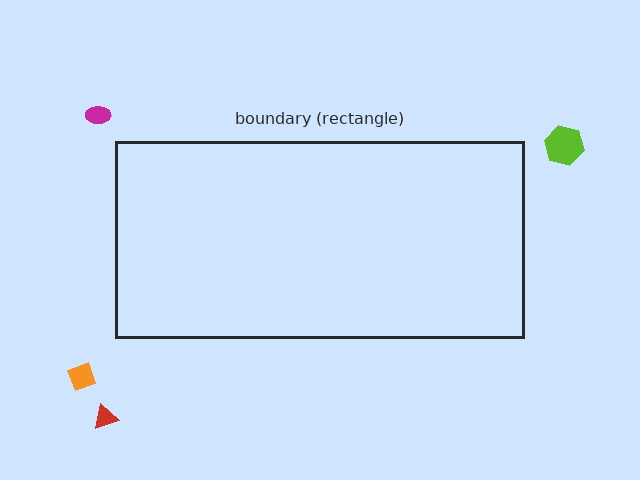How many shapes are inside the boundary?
0 inside, 4 outside.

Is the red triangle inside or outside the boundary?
Outside.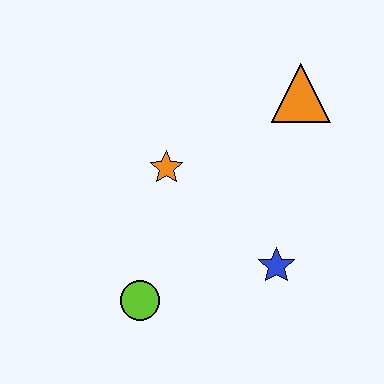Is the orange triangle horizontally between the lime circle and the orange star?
No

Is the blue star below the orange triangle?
Yes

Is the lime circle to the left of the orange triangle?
Yes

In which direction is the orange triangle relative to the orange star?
The orange triangle is to the right of the orange star.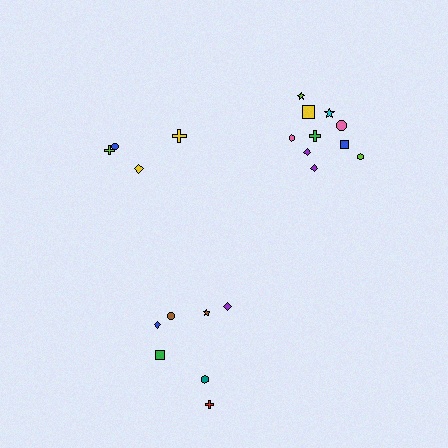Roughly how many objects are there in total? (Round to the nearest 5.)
Roughly 20 objects in total.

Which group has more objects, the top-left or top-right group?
The top-right group.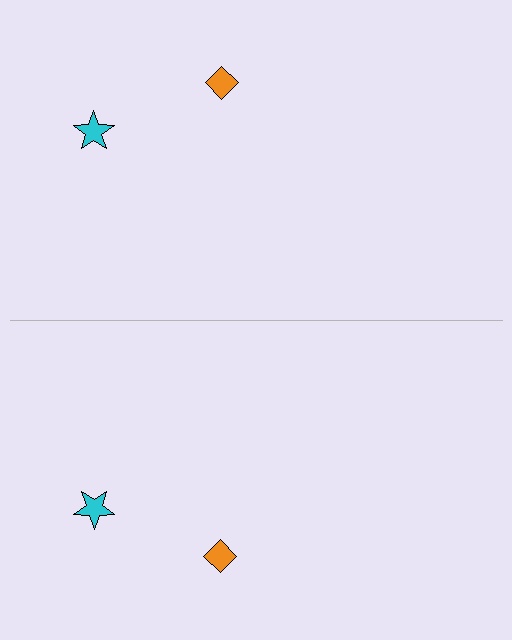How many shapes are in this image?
There are 4 shapes in this image.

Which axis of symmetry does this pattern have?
The pattern has a horizontal axis of symmetry running through the center of the image.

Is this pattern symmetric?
Yes, this pattern has bilateral (reflection) symmetry.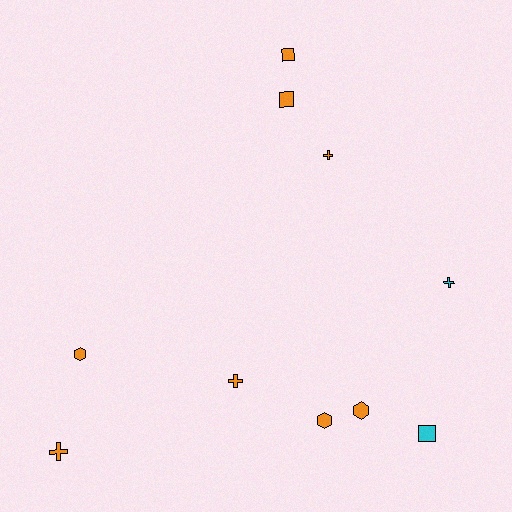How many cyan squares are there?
There is 1 cyan square.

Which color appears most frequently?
Orange, with 8 objects.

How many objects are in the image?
There are 10 objects.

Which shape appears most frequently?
Cross, with 4 objects.